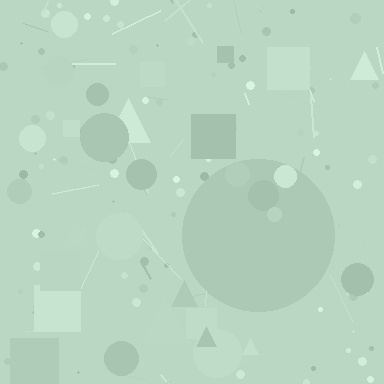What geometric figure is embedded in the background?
A circle is embedded in the background.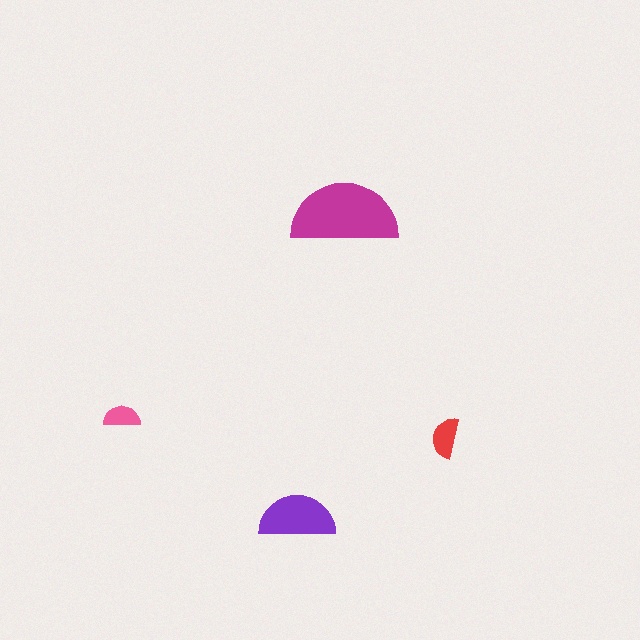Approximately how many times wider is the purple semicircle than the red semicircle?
About 2 times wider.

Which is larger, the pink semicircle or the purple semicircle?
The purple one.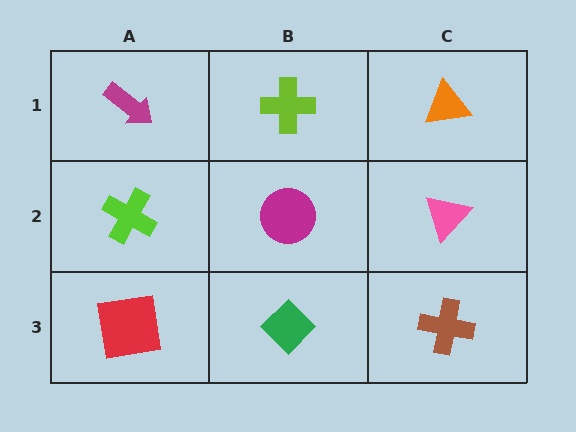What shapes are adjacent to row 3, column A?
A lime cross (row 2, column A), a green diamond (row 3, column B).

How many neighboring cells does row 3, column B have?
3.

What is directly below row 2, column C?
A brown cross.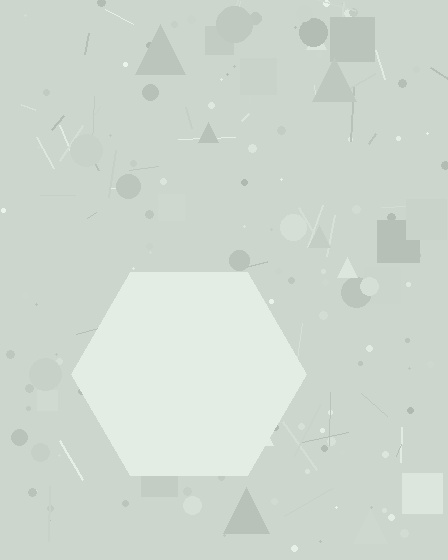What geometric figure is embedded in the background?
A hexagon is embedded in the background.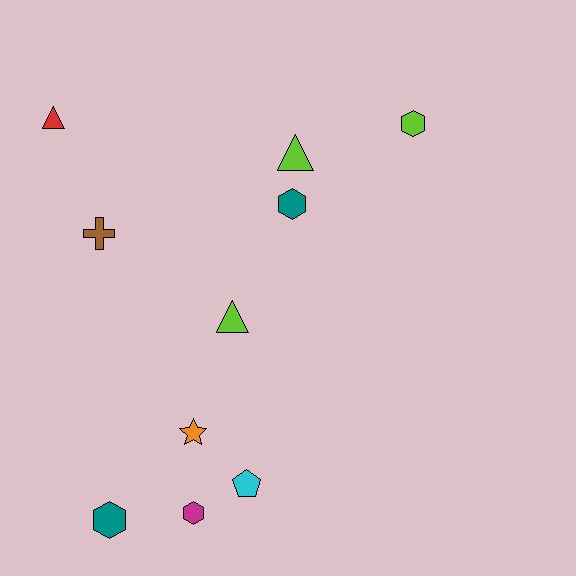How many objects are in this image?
There are 10 objects.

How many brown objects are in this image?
There is 1 brown object.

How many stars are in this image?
There is 1 star.